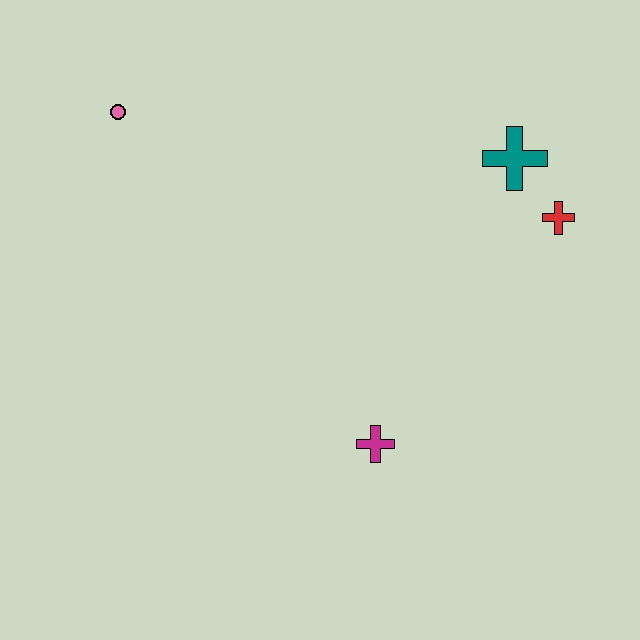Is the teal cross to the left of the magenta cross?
No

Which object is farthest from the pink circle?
The red cross is farthest from the pink circle.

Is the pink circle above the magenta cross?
Yes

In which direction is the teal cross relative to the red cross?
The teal cross is above the red cross.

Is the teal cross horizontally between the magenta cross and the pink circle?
No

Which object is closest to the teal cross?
The red cross is closest to the teal cross.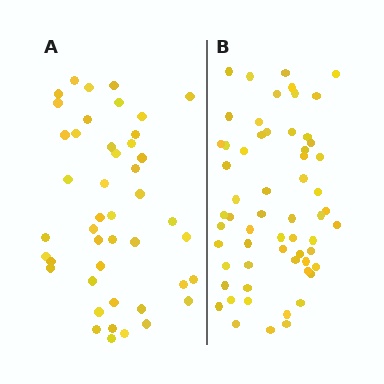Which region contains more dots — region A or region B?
Region B (the right region) has more dots.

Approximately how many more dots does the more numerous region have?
Region B has approximately 15 more dots than region A.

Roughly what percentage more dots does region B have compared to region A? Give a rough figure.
About 35% more.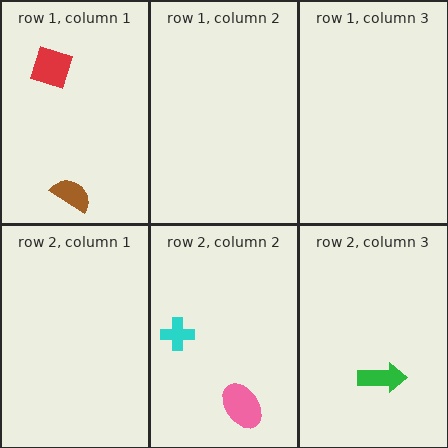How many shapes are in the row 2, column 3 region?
1.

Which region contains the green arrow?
The row 2, column 3 region.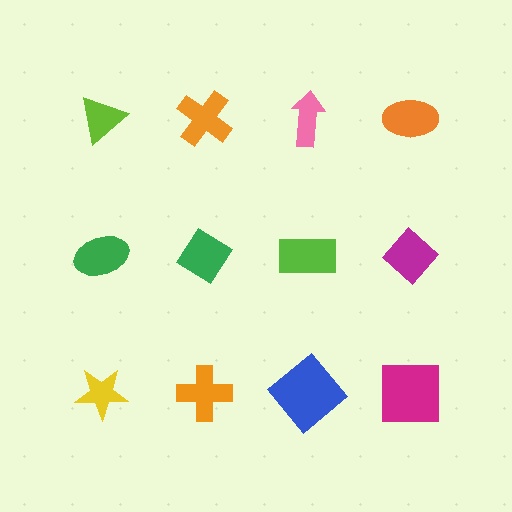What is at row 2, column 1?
A green ellipse.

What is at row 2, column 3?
A lime rectangle.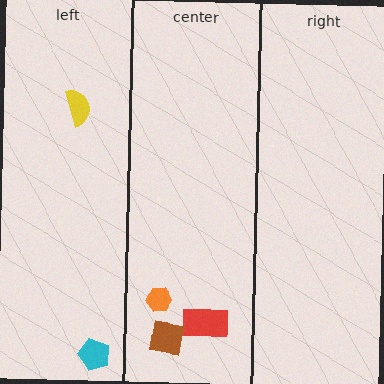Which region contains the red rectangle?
The center region.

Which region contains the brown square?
The center region.